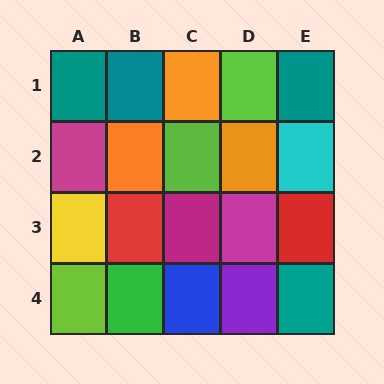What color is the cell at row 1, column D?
Lime.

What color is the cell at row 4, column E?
Teal.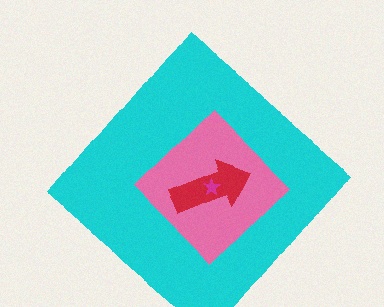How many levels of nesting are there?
4.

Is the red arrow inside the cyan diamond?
Yes.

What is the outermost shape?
The cyan diamond.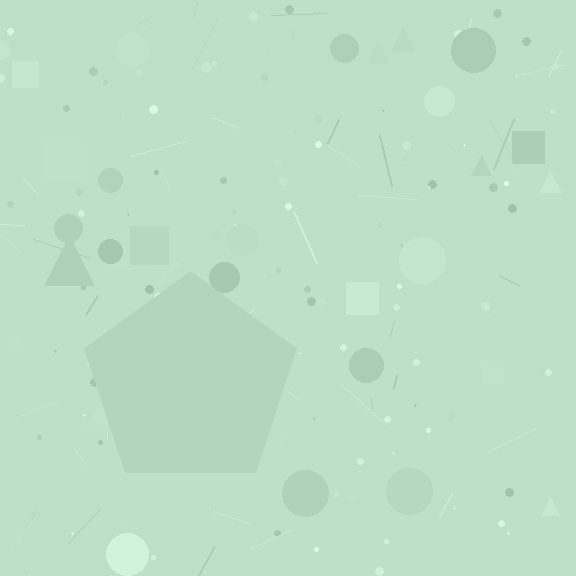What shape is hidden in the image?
A pentagon is hidden in the image.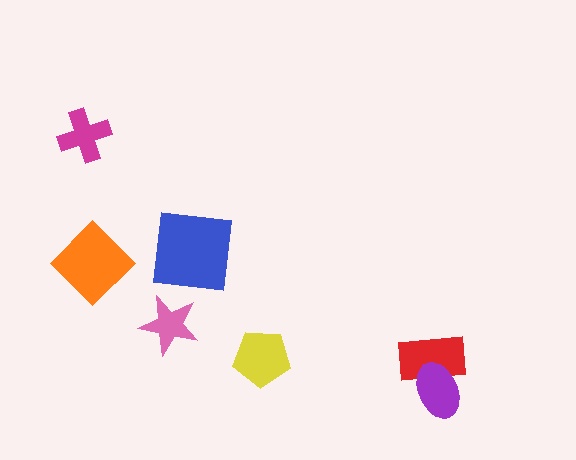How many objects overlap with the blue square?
0 objects overlap with the blue square.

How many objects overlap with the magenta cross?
0 objects overlap with the magenta cross.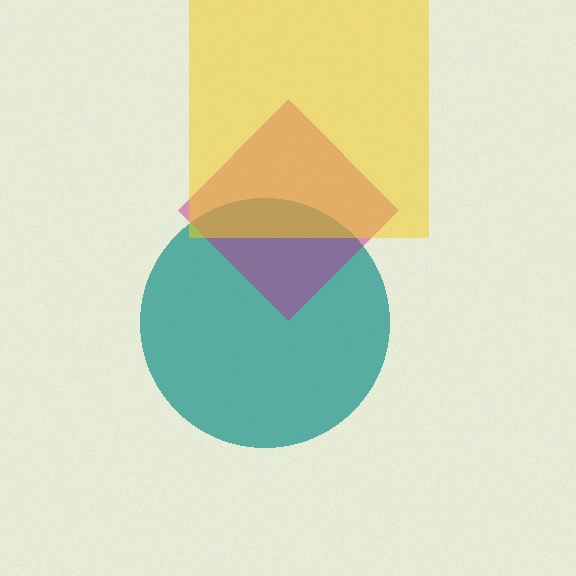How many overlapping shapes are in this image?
There are 3 overlapping shapes in the image.